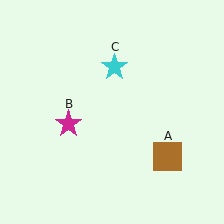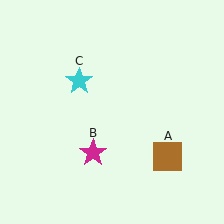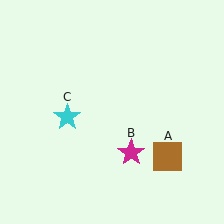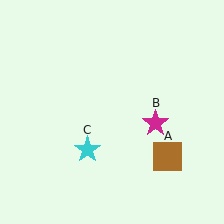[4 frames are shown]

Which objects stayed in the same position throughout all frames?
Brown square (object A) remained stationary.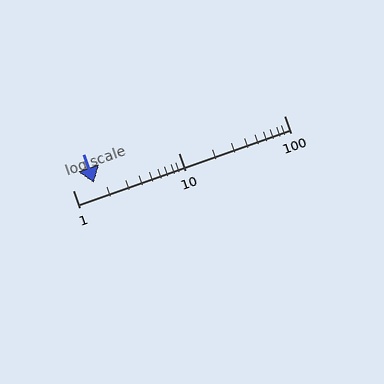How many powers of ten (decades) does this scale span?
The scale spans 2 decades, from 1 to 100.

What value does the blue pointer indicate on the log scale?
The pointer indicates approximately 1.6.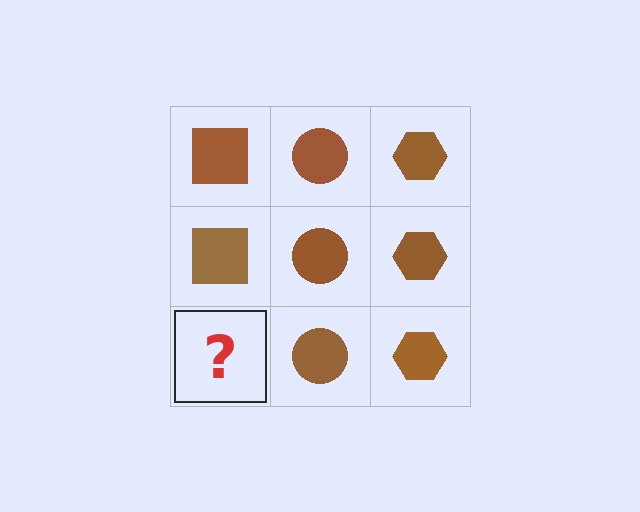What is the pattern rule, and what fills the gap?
The rule is that each column has a consistent shape. The gap should be filled with a brown square.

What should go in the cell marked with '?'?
The missing cell should contain a brown square.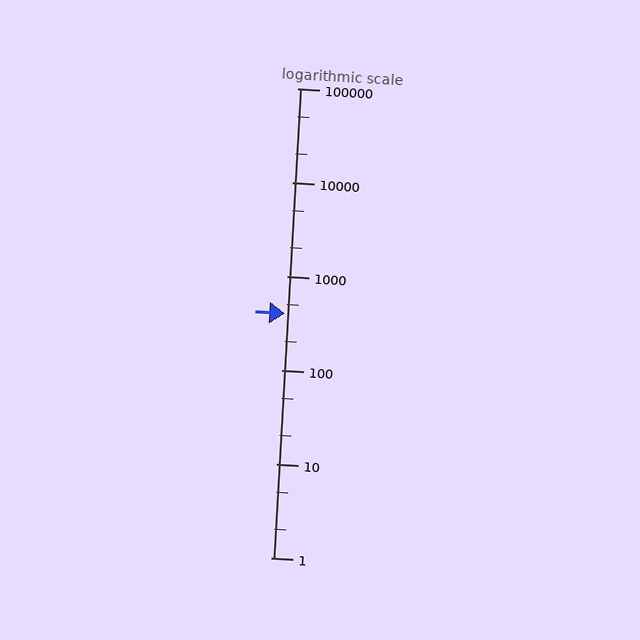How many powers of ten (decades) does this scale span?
The scale spans 5 decades, from 1 to 100000.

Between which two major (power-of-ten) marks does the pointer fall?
The pointer is between 100 and 1000.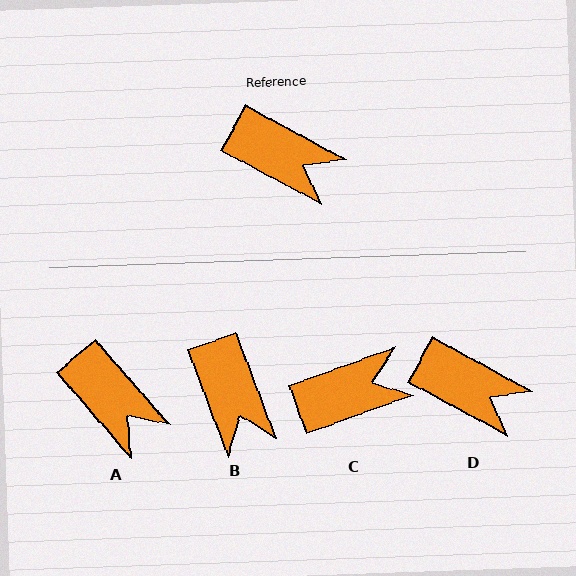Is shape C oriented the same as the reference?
No, it is off by about 48 degrees.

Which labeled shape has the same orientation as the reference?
D.